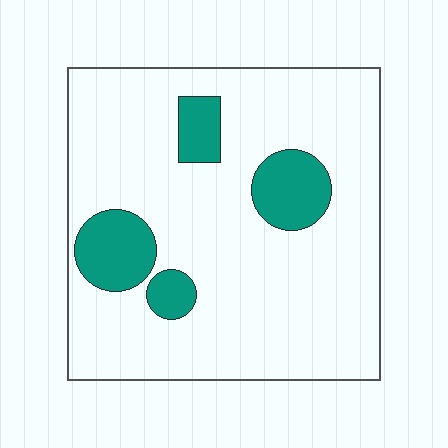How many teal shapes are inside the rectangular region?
4.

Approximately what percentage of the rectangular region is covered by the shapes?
Approximately 15%.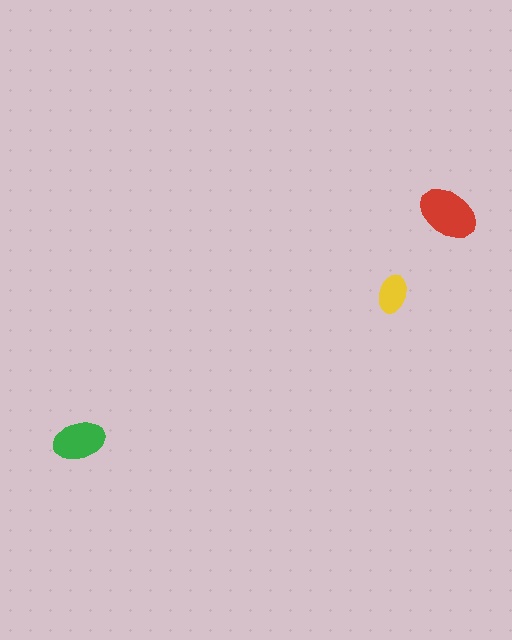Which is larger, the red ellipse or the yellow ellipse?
The red one.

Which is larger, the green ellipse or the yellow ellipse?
The green one.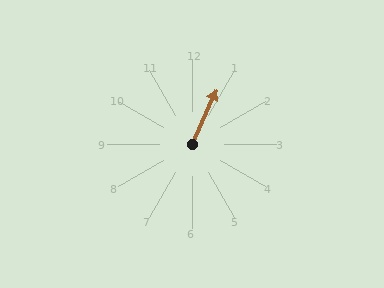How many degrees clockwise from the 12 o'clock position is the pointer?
Approximately 24 degrees.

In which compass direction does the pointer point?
Northeast.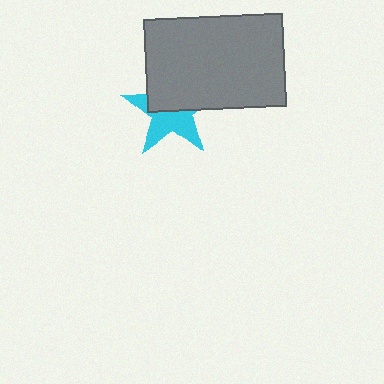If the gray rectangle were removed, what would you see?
You would see the complete cyan star.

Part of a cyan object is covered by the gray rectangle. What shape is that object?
It is a star.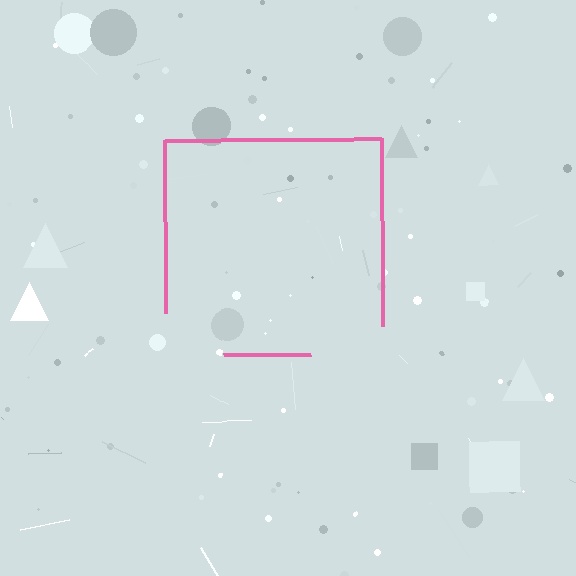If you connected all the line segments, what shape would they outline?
They would outline a square.